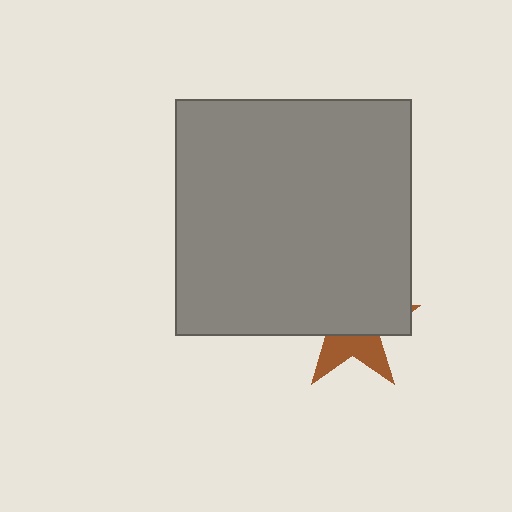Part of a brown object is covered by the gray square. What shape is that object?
It is a star.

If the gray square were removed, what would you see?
You would see the complete brown star.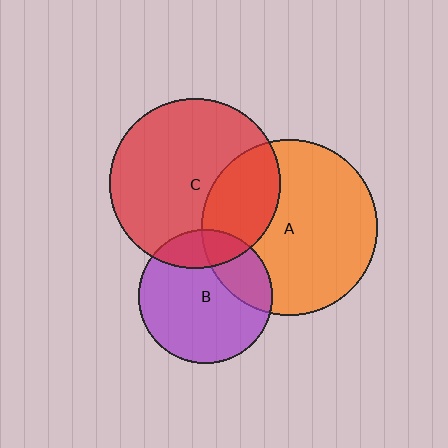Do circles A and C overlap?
Yes.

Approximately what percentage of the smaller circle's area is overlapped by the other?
Approximately 30%.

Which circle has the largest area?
Circle A (orange).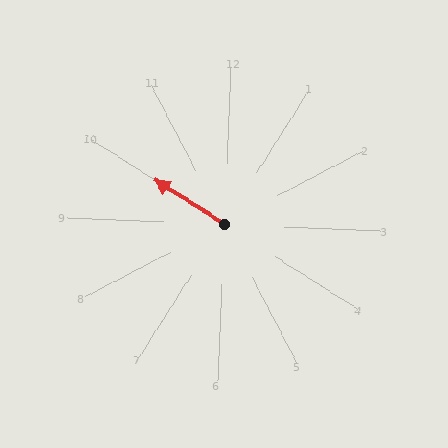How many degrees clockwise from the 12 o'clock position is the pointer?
Approximately 300 degrees.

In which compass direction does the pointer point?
Northwest.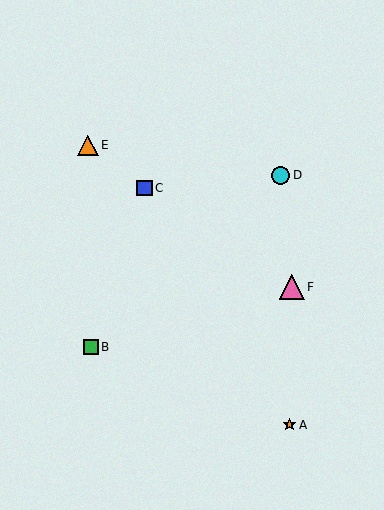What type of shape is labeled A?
Shape A is an orange star.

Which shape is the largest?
The pink triangle (labeled F) is the largest.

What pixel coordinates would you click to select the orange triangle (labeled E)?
Click at (88, 146) to select the orange triangle E.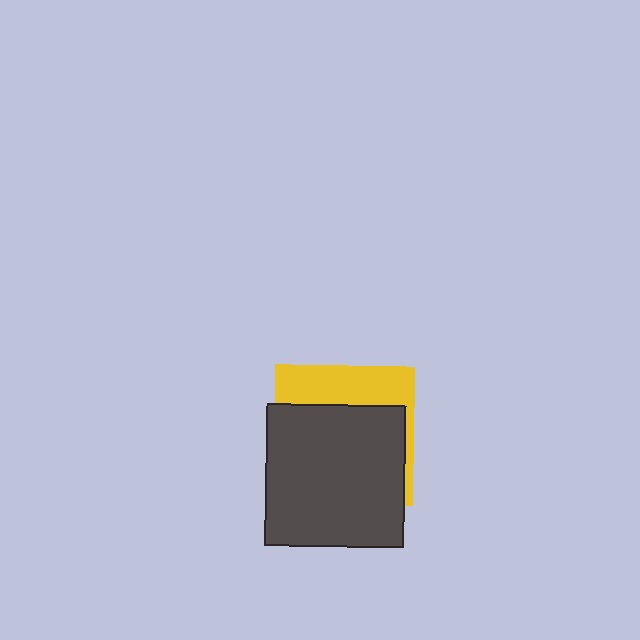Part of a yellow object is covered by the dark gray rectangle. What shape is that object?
It is a square.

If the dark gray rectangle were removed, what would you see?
You would see the complete yellow square.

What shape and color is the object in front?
The object in front is a dark gray rectangle.